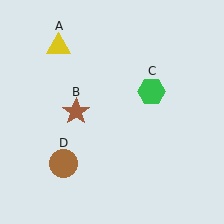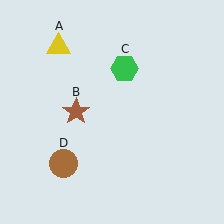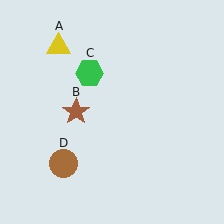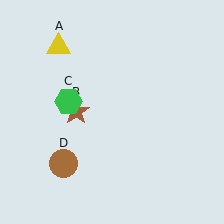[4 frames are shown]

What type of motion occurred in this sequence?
The green hexagon (object C) rotated counterclockwise around the center of the scene.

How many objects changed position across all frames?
1 object changed position: green hexagon (object C).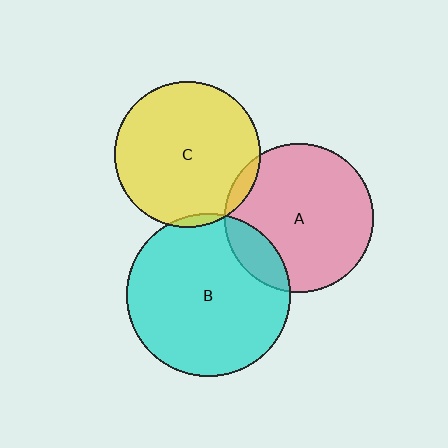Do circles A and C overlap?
Yes.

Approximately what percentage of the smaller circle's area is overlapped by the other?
Approximately 5%.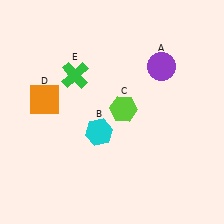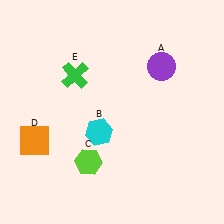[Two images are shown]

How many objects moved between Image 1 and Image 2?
2 objects moved between the two images.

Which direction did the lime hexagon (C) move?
The lime hexagon (C) moved down.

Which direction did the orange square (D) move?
The orange square (D) moved down.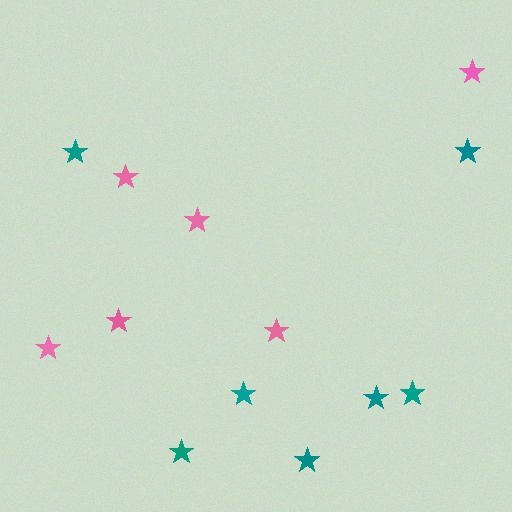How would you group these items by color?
There are 2 groups: one group of pink stars (6) and one group of teal stars (7).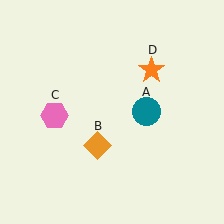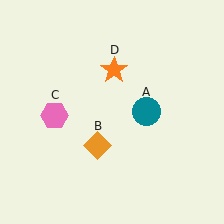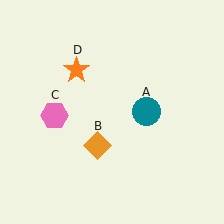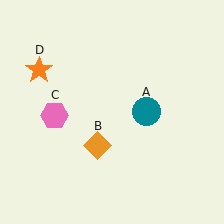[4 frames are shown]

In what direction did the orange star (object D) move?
The orange star (object D) moved left.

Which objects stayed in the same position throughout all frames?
Teal circle (object A) and orange diamond (object B) and pink hexagon (object C) remained stationary.